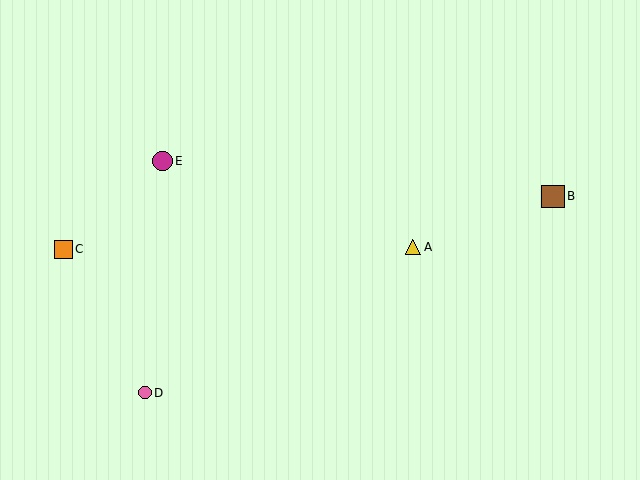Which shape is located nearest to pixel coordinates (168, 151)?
The magenta circle (labeled E) at (163, 161) is nearest to that location.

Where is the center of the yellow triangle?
The center of the yellow triangle is at (413, 247).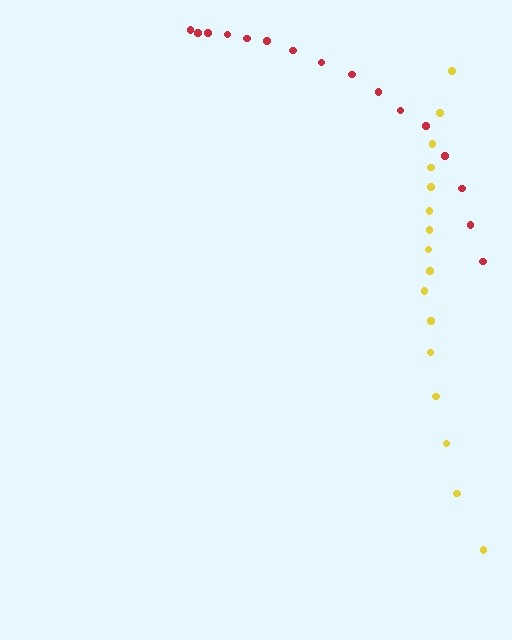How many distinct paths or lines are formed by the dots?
There are 2 distinct paths.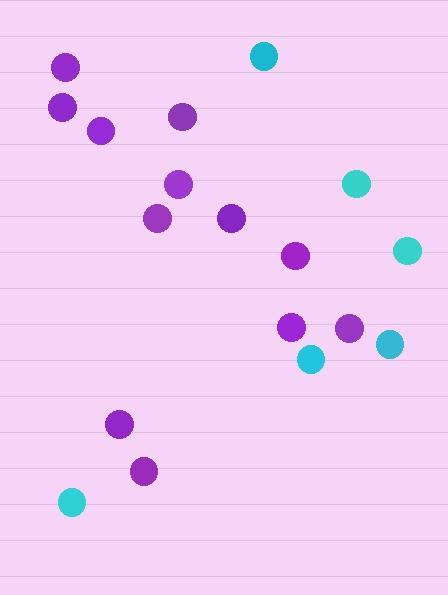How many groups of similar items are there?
There are 2 groups: one group of purple circles (12) and one group of cyan circles (6).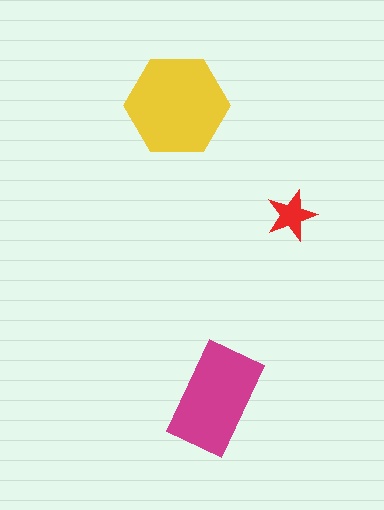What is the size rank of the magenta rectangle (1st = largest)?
2nd.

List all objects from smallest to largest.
The red star, the magenta rectangle, the yellow hexagon.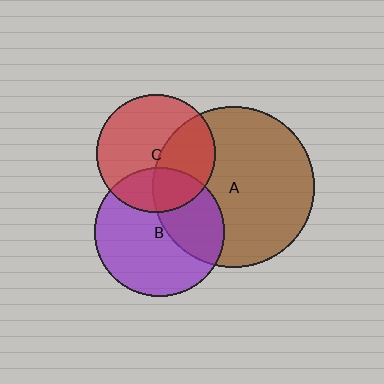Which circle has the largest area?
Circle A (brown).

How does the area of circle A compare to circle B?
Approximately 1.6 times.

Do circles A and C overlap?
Yes.